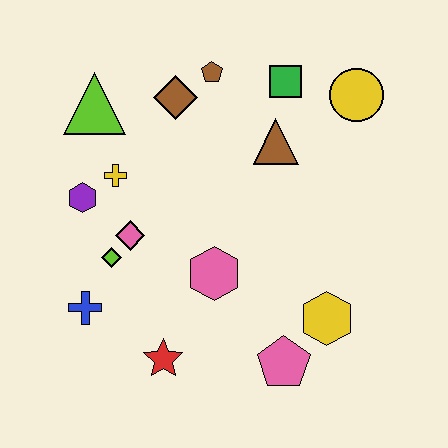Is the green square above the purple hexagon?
Yes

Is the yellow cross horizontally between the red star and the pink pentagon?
No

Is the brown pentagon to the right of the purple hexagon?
Yes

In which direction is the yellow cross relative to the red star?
The yellow cross is above the red star.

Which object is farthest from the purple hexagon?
The yellow circle is farthest from the purple hexagon.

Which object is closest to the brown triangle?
The green square is closest to the brown triangle.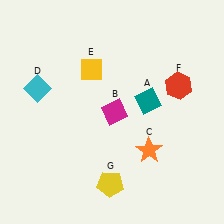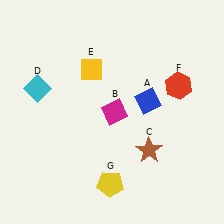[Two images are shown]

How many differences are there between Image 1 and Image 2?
There are 2 differences between the two images.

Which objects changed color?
A changed from teal to blue. C changed from orange to brown.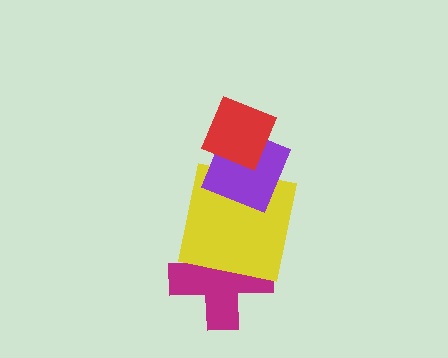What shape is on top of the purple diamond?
The red diamond is on top of the purple diamond.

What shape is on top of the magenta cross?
The yellow square is on top of the magenta cross.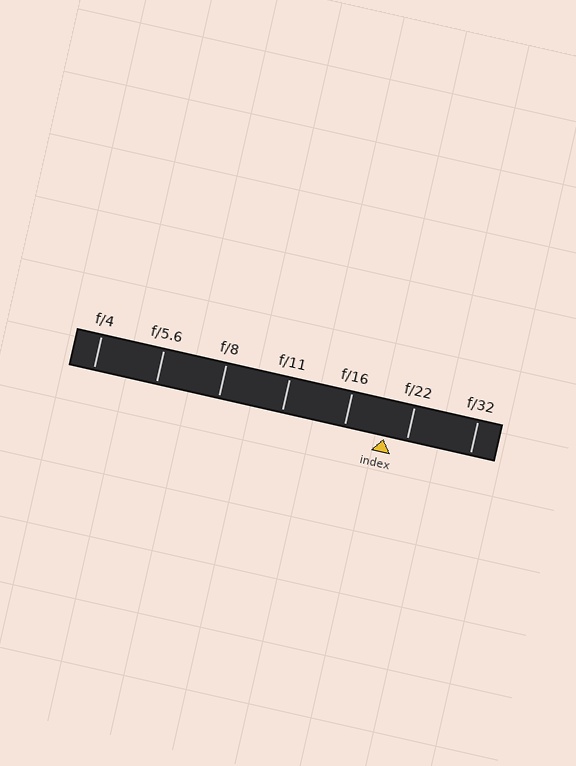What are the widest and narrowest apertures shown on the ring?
The widest aperture shown is f/4 and the narrowest is f/32.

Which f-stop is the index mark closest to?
The index mark is closest to f/22.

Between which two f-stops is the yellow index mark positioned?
The index mark is between f/16 and f/22.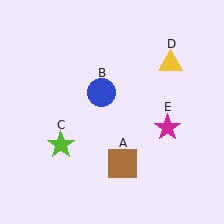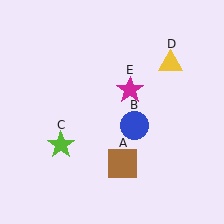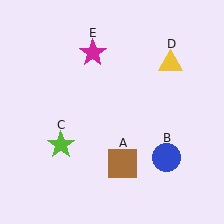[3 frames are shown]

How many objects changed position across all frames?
2 objects changed position: blue circle (object B), magenta star (object E).